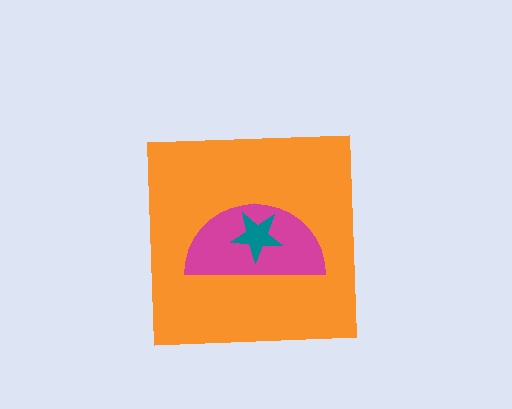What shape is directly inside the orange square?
The magenta semicircle.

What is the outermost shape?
The orange square.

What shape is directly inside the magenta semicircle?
The teal star.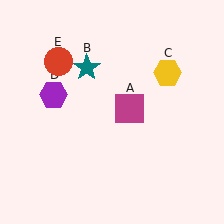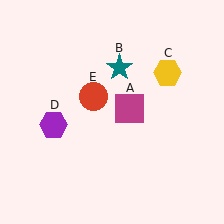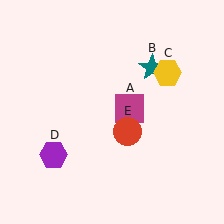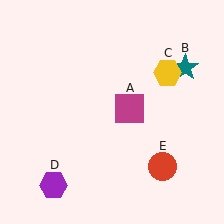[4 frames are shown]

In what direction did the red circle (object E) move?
The red circle (object E) moved down and to the right.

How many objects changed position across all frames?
3 objects changed position: teal star (object B), purple hexagon (object D), red circle (object E).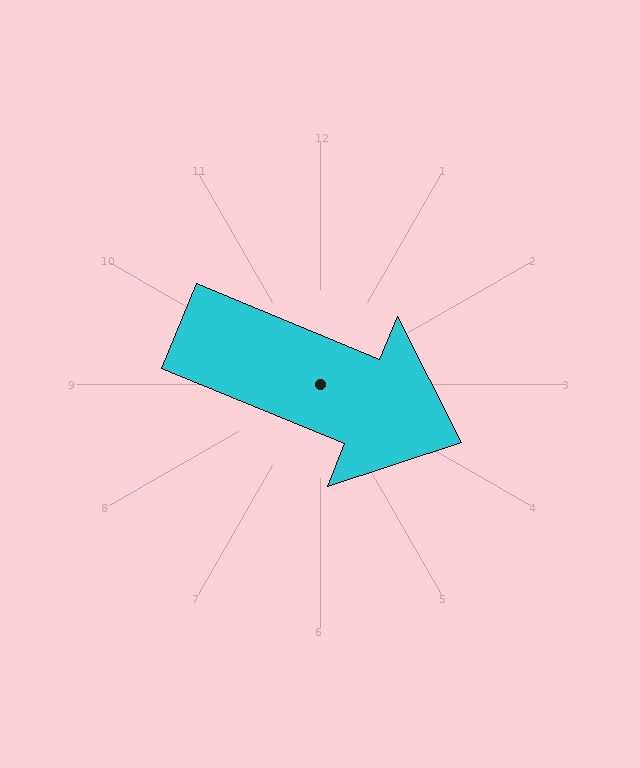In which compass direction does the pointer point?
East.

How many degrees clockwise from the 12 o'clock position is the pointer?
Approximately 112 degrees.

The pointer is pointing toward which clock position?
Roughly 4 o'clock.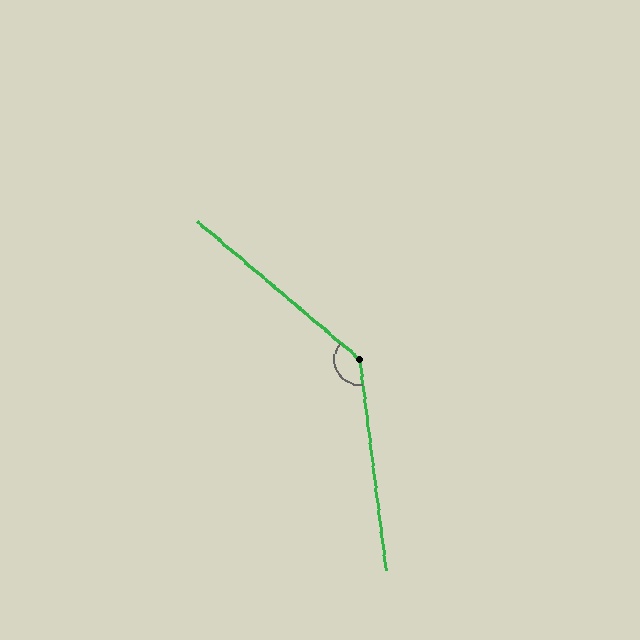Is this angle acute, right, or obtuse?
It is obtuse.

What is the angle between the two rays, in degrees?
Approximately 137 degrees.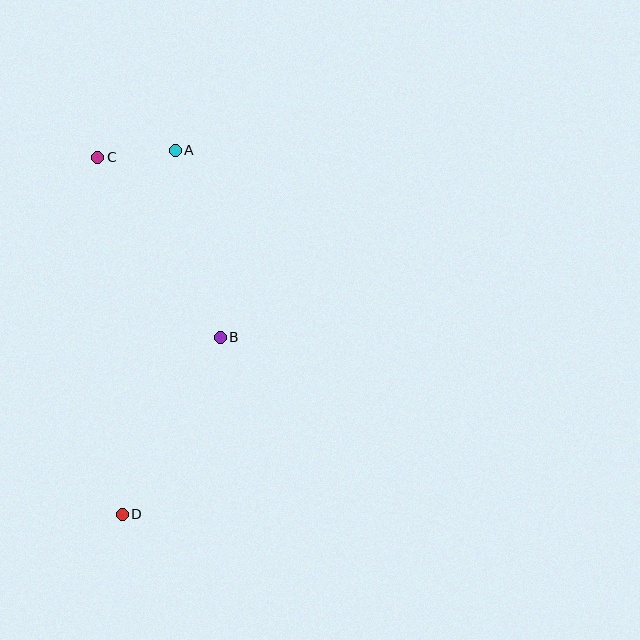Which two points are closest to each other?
Points A and C are closest to each other.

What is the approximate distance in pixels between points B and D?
The distance between B and D is approximately 202 pixels.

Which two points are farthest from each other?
Points A and D are farthest from each other.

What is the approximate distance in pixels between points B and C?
The distance between B and C is approximately 217 pixels.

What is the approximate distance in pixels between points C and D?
The distance between C and D is approximately 357 pixels.